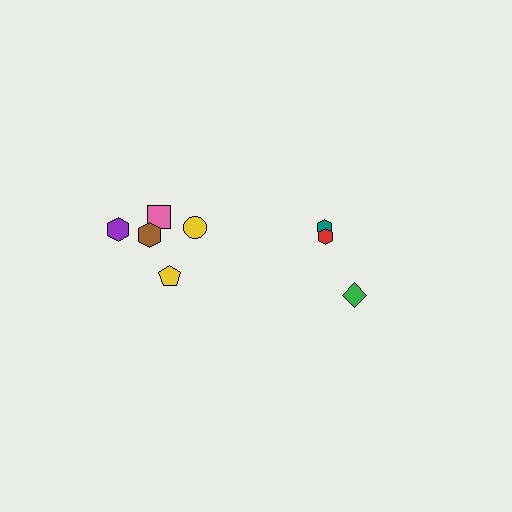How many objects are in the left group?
There are 5 objects.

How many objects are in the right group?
There are 3 objects.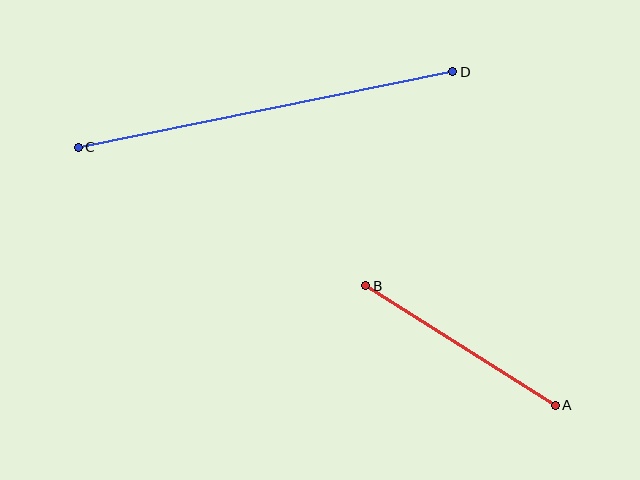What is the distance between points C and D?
The distance is approximately 382 pixels.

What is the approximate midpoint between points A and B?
The midpoint is at approximately (461, 346) pixels.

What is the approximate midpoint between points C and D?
The midpoint is at approximately (266, 109) pixels.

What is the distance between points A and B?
The distance is approximately 224 pixels.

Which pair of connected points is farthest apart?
Points C and D are farthest apart.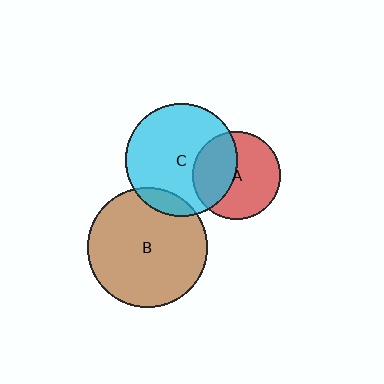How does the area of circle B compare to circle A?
Approximately 1.9 times.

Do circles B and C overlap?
Yes.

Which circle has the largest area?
Circle B (brown).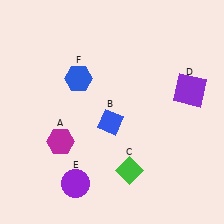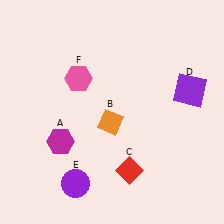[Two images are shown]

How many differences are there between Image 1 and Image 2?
There are 3 differences between the two images.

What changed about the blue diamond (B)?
In Image 1, B is blue. In Image 2, it changed to orange.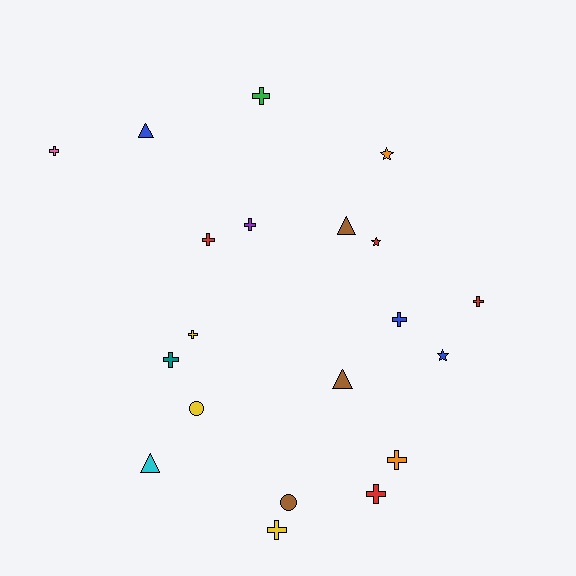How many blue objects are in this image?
There are 3 blue objects.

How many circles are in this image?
There are 2 circles.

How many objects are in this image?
There are 20 objects.